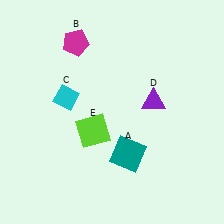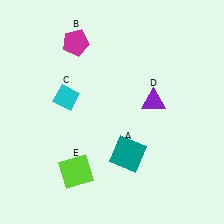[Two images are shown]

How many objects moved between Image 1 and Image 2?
1 object moved between the two images.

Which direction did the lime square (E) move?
The lime square (E) moved down.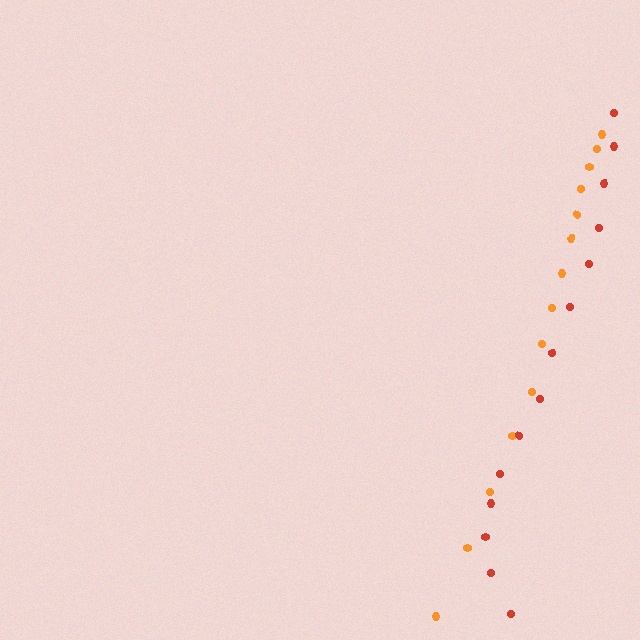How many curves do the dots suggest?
There are 2 distinct paths.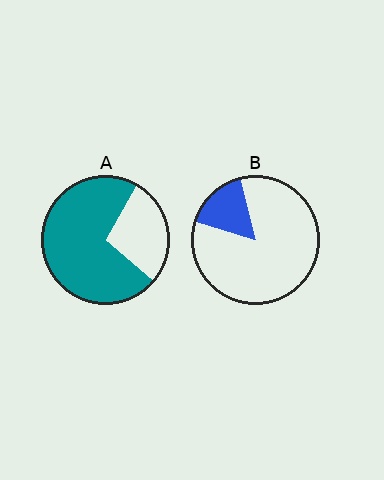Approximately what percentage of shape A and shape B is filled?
A is approximately 70% and B is approximately 15%.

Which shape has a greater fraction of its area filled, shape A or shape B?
Shape A.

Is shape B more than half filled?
No.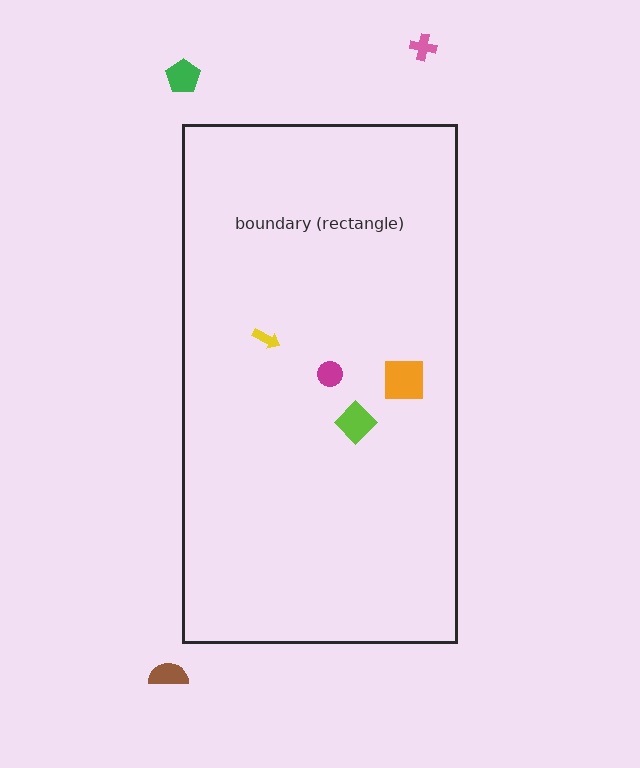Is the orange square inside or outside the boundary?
Inside.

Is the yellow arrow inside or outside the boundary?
Inside.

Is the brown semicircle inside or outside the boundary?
Outside.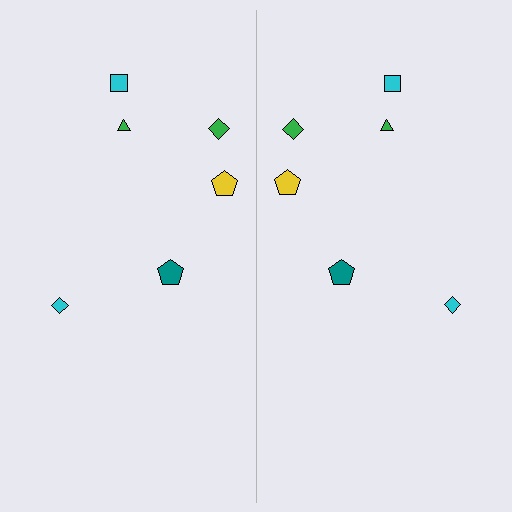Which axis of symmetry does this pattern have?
The pattern has a vertical axis of symmetry running through the center of the image.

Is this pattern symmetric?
Yes, this pattern has bilateral (reflection) symmetry.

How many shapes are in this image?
There are 12 shapes in this image.